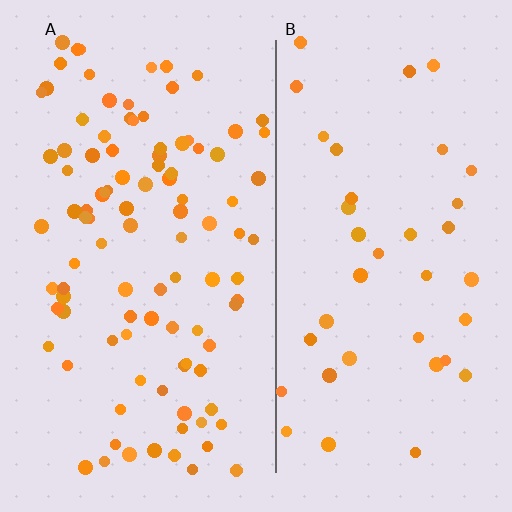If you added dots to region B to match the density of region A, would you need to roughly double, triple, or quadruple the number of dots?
Approximately triple.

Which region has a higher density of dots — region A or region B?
A (the left).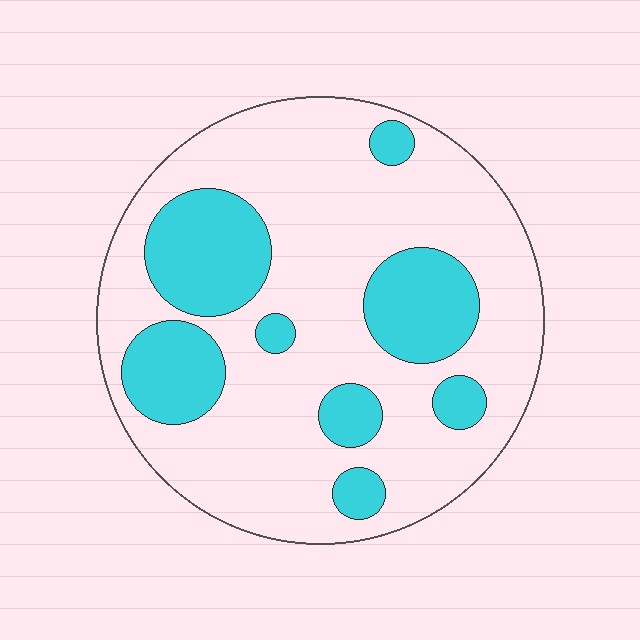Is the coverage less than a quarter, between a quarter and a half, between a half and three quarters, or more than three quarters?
Between a quarter and a half.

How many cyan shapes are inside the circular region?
8.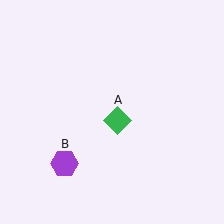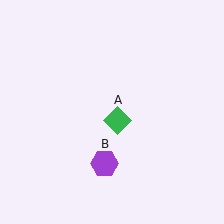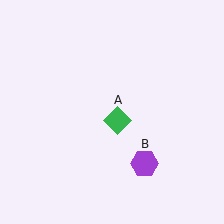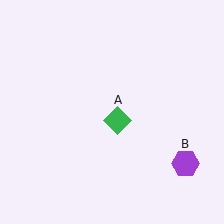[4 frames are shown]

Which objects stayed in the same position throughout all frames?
Green diamond (object A) remained stationary.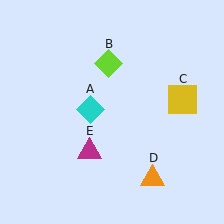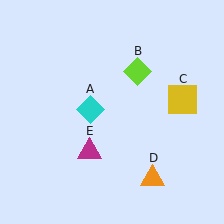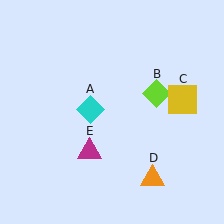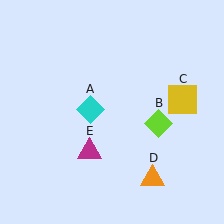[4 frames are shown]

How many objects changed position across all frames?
1 object changed position: lime diamond (object B).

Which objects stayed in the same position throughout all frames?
Cyan diamond (object A) and yellow square (object C) and orange triangle (object D) and magenta triangle (object E) remained stationary.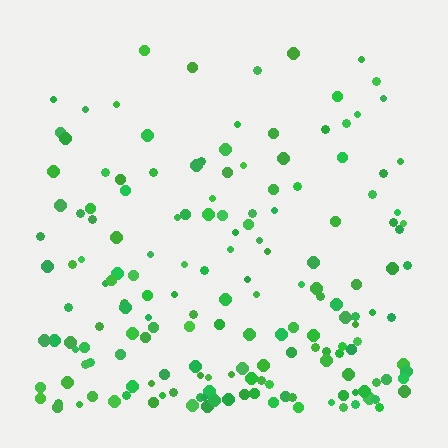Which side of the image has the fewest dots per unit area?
The top.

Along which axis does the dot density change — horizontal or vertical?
Vertical.